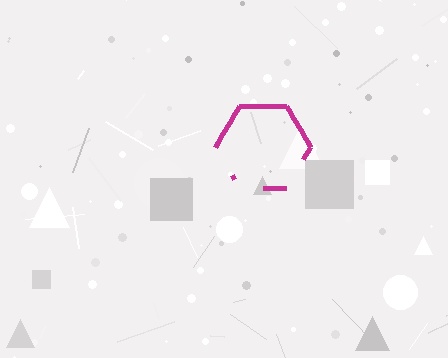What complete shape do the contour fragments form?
The contour fragments form a hexagon.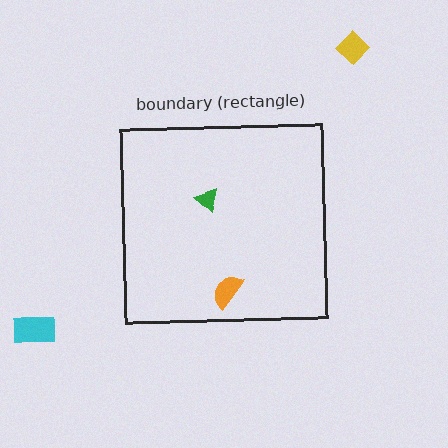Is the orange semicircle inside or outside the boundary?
Inside.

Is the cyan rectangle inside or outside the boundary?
Outside.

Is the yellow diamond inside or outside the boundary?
Outside.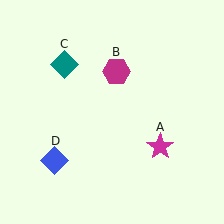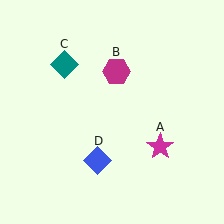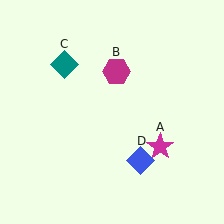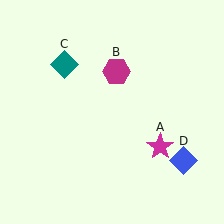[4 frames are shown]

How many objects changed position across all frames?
1 object changed position: blue diamond (object D).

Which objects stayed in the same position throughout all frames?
Magenta star (object A) and magenta hexagon (object B) and teal diamond (object C) remained stationary.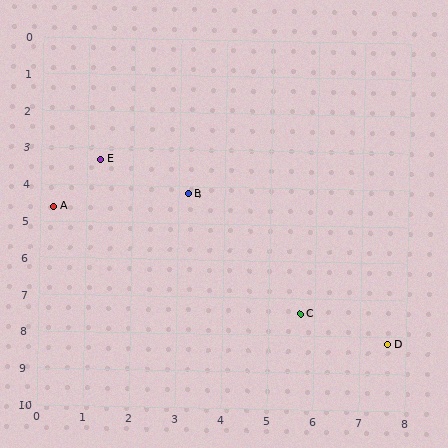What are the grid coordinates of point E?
Point E is at approximately (1.3, 3.3).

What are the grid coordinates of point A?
Point A is at approximately (0.3, 4.6).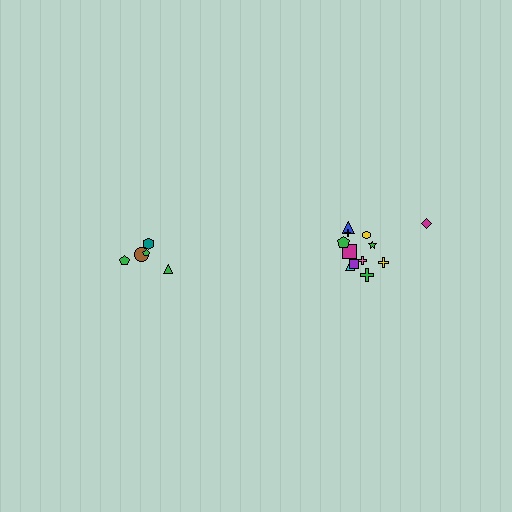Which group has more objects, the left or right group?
The right group.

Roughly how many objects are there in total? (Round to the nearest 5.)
Roughly 15 objects in total.